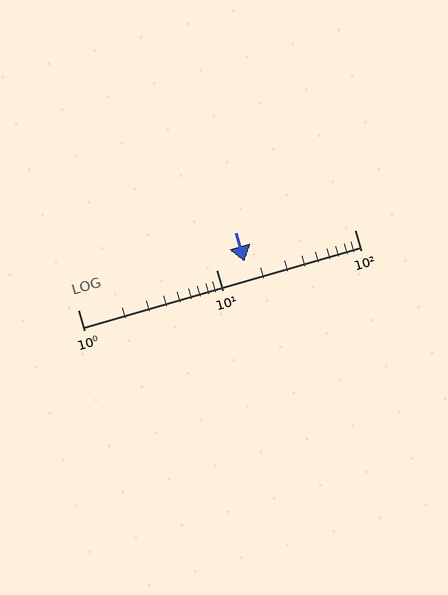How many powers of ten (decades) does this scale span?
The scale spans 2 decades, from 1 to 100.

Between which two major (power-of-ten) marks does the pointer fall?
The pointer is between 10 and 100.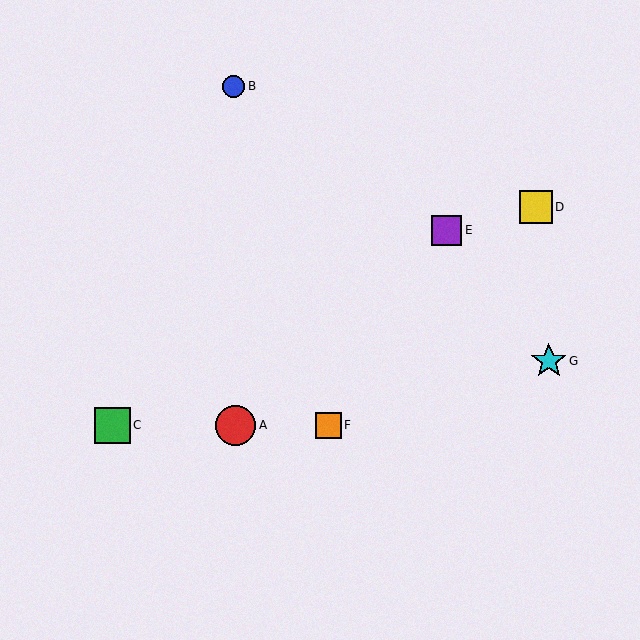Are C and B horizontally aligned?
No, C is at y≈425 and B is at y≈86.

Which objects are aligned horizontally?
Objects A, C, F are aligned horizontally.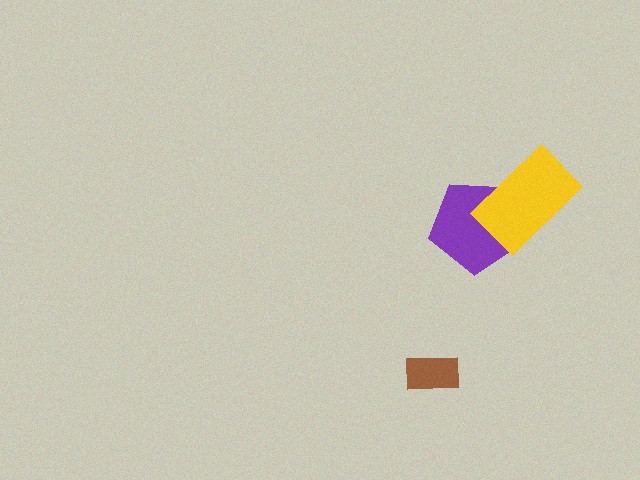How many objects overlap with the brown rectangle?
0 objects overlap with the brown rectangle.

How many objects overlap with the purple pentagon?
1 object overlaps with the purple pentagon.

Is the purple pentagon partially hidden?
Yes, it is partially covered by another shape.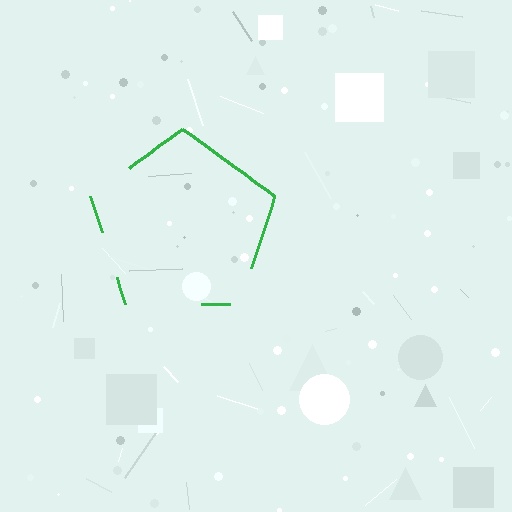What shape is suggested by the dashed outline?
The dashed outline suggests a pentagon.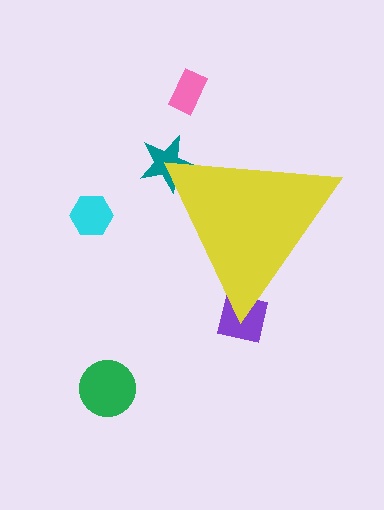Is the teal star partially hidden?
Yes, the teal star is partially hidden behind the yellow triangle.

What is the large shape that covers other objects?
A yellow triangle.